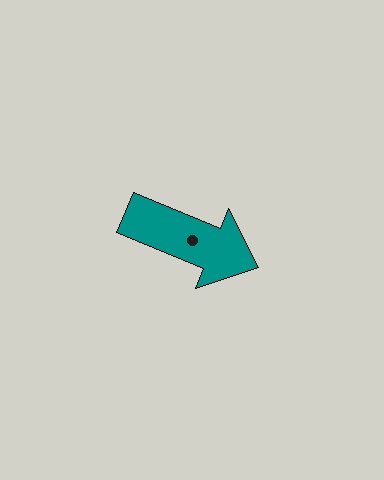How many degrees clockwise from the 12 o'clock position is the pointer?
Approximately 113 degrees.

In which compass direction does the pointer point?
Southeast.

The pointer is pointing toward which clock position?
Roughly 4 o'clock.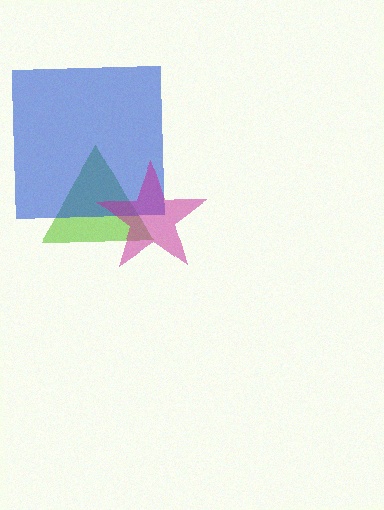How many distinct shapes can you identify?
There are 3 distinct shapes: a lime triangle, a blue square, a magenta star.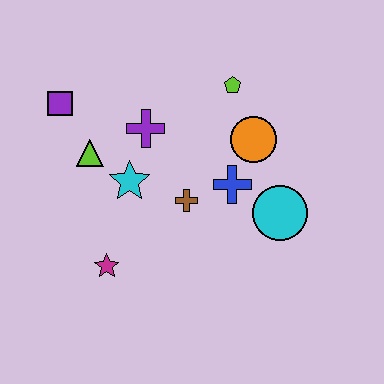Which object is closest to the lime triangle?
The cyan star is closest to the lime triangle.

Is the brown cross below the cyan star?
Yes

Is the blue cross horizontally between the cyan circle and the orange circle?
No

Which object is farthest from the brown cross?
The purple square is farthest from the brown cross.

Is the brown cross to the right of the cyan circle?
No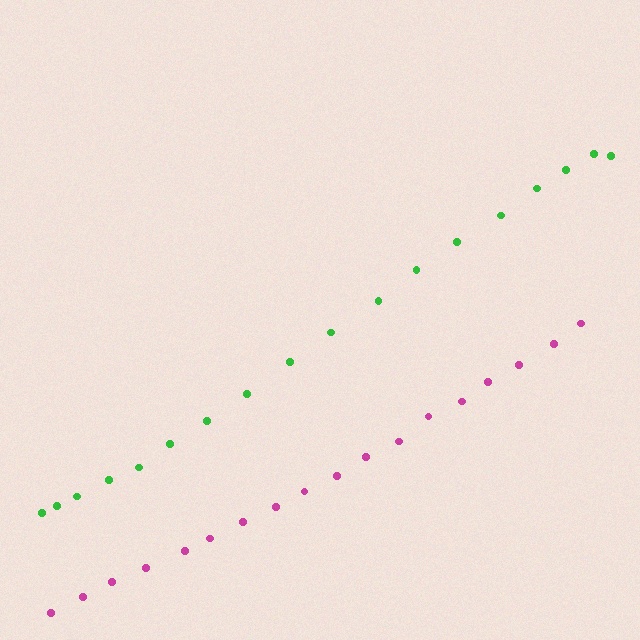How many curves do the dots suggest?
There are 2 distinct paths.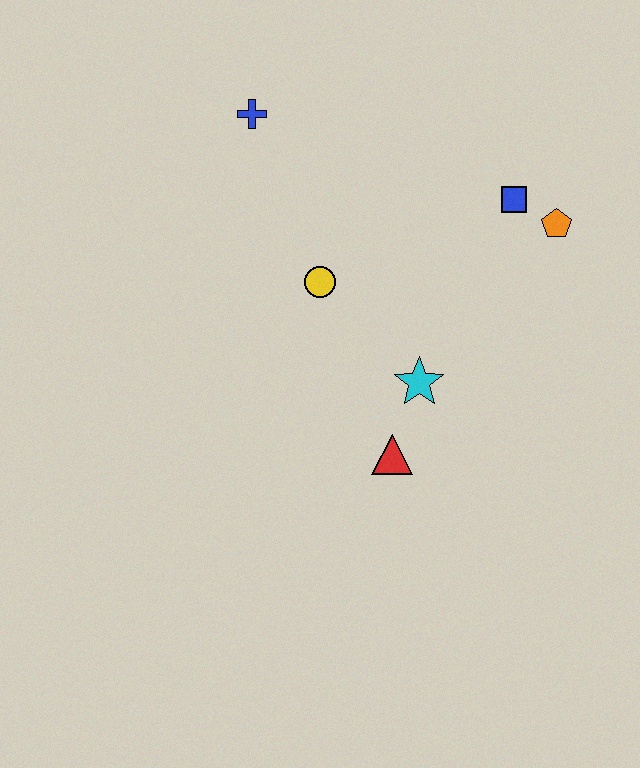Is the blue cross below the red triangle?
No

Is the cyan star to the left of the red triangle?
No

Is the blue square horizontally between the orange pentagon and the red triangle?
Yes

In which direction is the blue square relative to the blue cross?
The blue square is to the right of the blue cross.